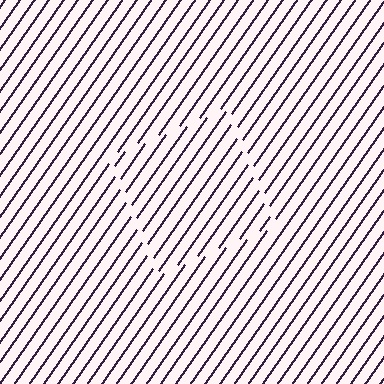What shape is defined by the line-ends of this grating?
An illusory square. The interior of the shape contains the same grating, shifted by half a period — the contour is defined by the phase discontinuity where line-ends from the inner and outer gratings abut.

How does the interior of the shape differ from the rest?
The interior of the shape contains the same grating, shifted by half a period — the contour is defined by the phase discontinuity where line-ends from the inner and outer gratings abut.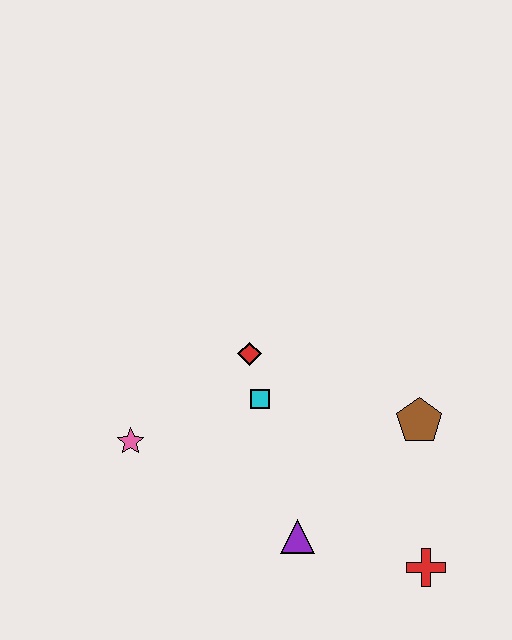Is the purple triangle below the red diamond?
Yes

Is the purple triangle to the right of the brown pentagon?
No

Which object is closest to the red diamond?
The cyan square is closest to the red diamond.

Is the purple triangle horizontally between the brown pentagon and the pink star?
Yes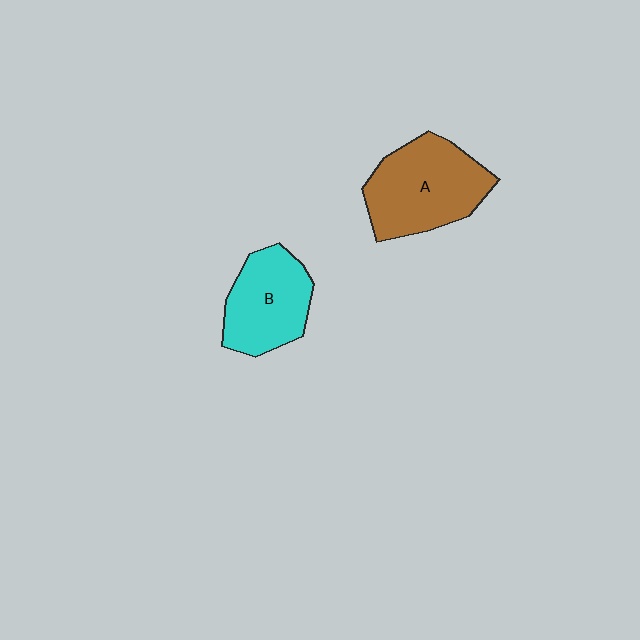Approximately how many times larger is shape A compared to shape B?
Approximately 1.3 times.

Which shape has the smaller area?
Shape B (cyan).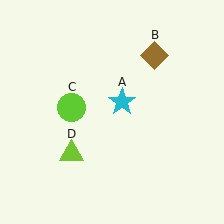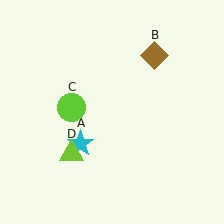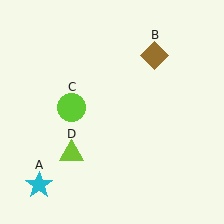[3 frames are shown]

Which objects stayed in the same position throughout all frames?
Brown diamond (object B) and lime circle (object C) and lime triangle (object D) remained stationary.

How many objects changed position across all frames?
1 object changed position: cyan star (object A).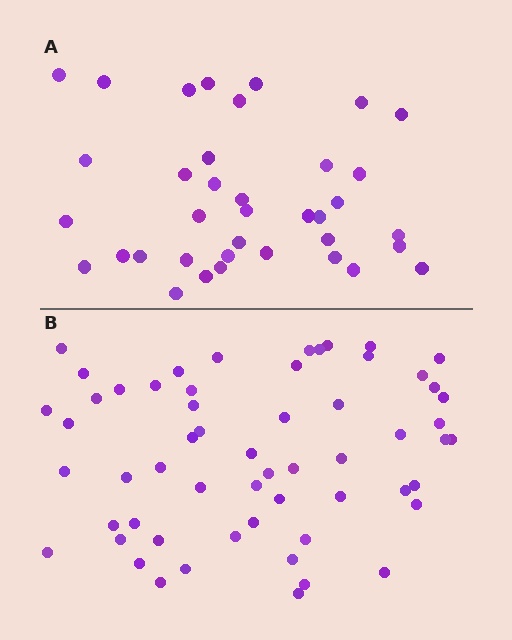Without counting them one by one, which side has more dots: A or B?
Region B (the bottom region) has more dots.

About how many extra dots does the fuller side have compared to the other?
Region B has approximately 20 more dots than region A.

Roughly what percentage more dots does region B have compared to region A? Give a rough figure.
About 55% more.